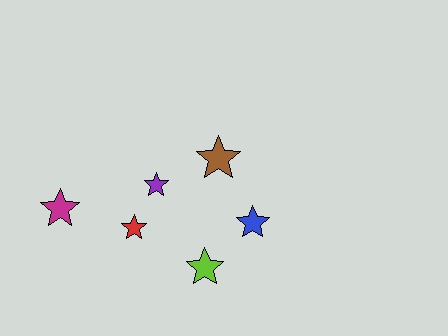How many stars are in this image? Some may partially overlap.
There are 6 stars.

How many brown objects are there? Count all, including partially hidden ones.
There is 1 brown object.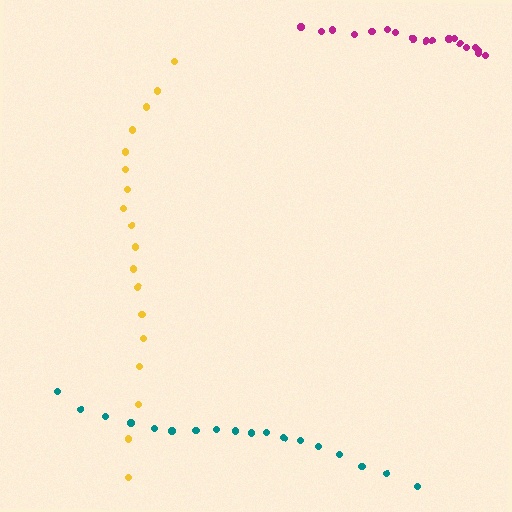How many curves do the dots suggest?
There are 3 distinct paths.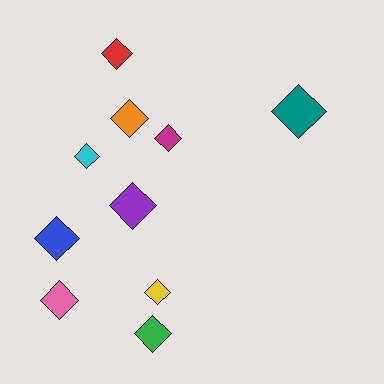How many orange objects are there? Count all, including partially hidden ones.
There is 1 orange object.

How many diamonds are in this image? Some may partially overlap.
There are 10 diamonds.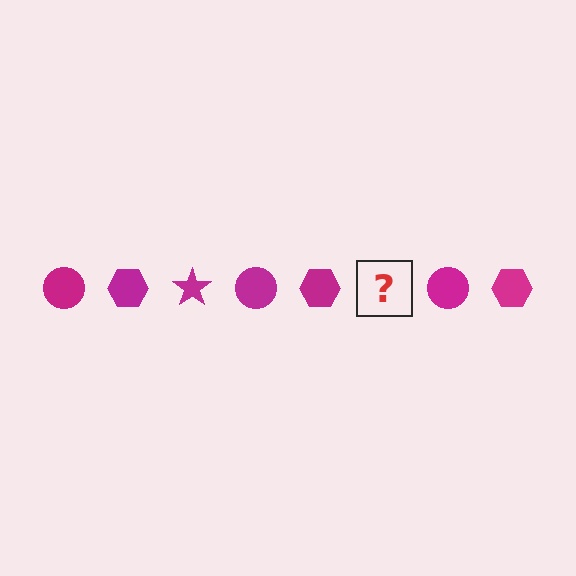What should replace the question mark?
The question mark should be replaced with a magenta star.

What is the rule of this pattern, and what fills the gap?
The rule is that the pattern cycles through circle, hexagon, star shapes in magenta. The gap should be filled with a magenta star.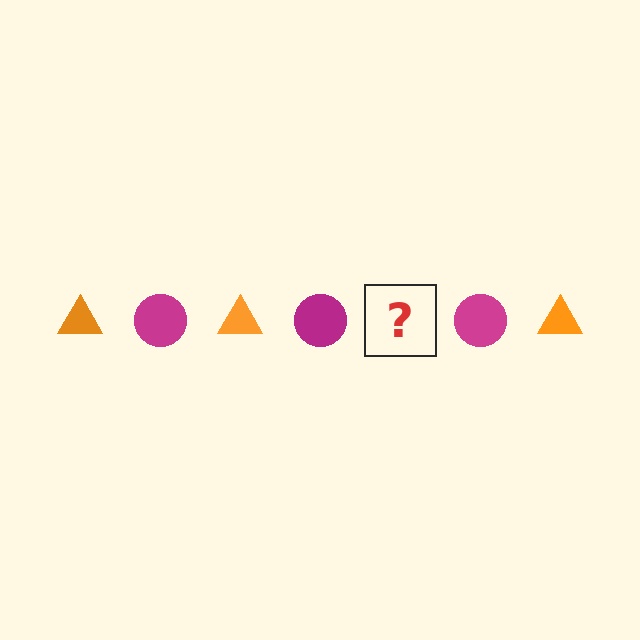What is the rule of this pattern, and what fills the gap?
The rule is that the pattern alternates between orange triangle and magenta circle. The gap should be filled with an orange triangle.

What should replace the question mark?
The question mark should be replaced with an orange triangle.